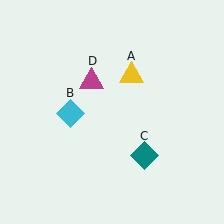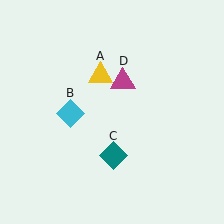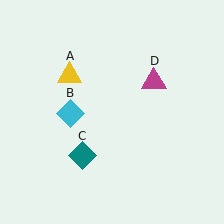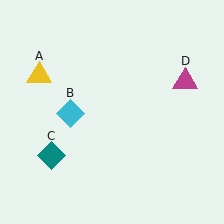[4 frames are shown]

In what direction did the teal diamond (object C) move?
The teal diamond (object C) moved left.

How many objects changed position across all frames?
3 objects changed position: yellow triangle (object A), teal diamond (object C), magenta triangle (object D).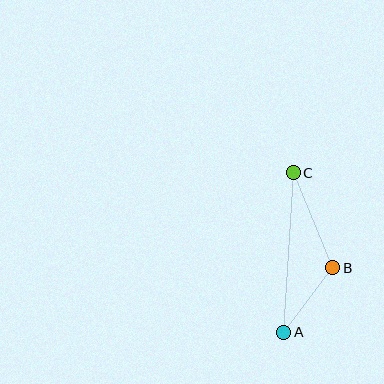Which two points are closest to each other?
Points A and B are closest to each other.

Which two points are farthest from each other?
Points A and C are farthest from each other.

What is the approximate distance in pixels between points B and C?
The distance between B and C is approximately 103 pixels.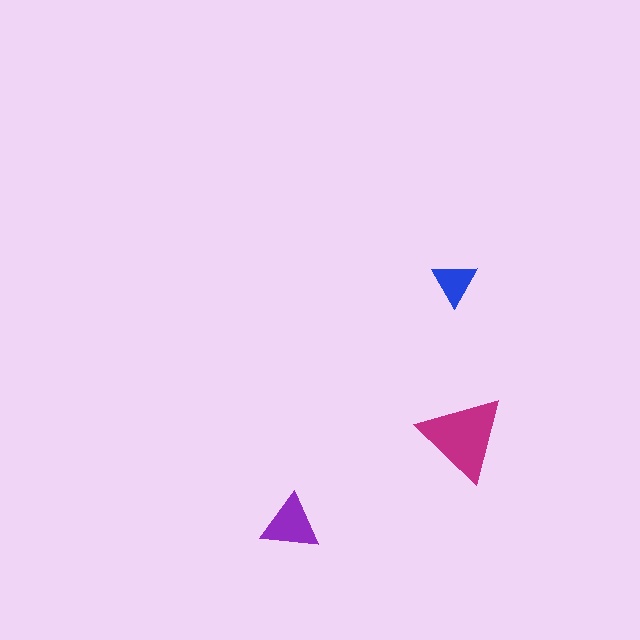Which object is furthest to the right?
The magenta triangle is rightmost.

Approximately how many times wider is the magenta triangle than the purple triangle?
About 1.5 times wider.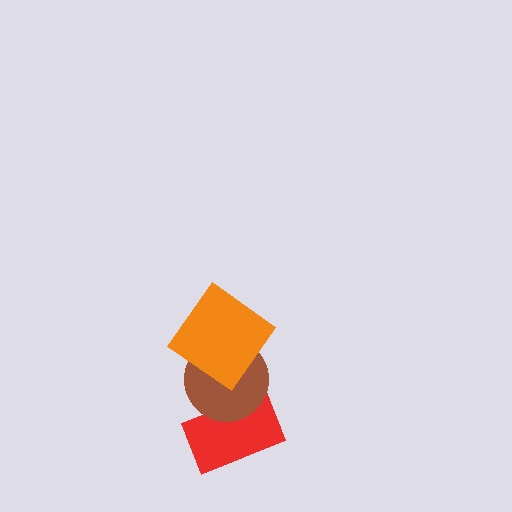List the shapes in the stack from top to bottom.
From top to bottom: the orange diamond, the brown circle, the red rectangle.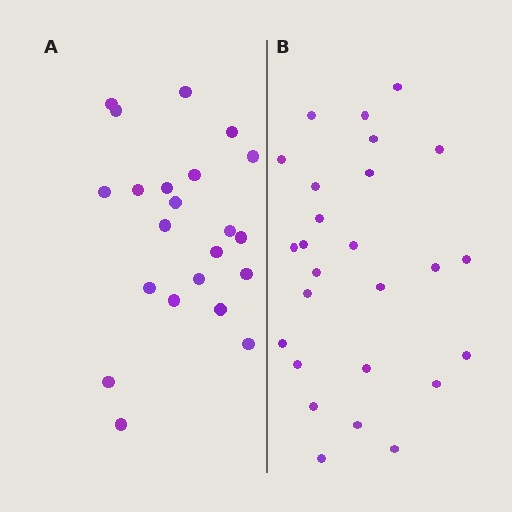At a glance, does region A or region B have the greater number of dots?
Region B (the right region) has more dots.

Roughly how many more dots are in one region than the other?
Region B has about 4 more dots than region A.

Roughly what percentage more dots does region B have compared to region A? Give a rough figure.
About 20% more.